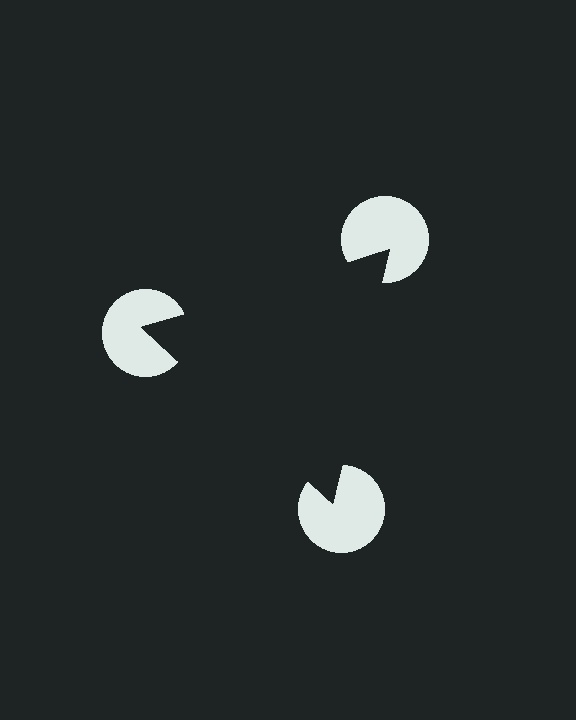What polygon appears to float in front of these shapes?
An illusory triangle — its edges are inferred from the aligned wedge cuts in the pac-man discs, not physically drawn.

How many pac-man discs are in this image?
There are 3 — one at each vertex of the illusory triangle.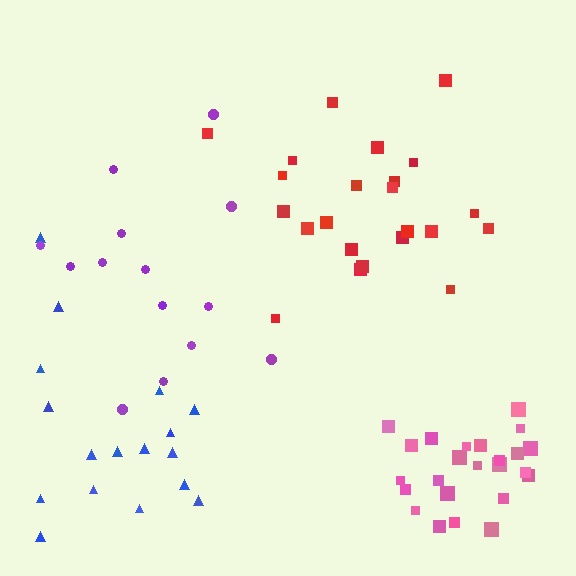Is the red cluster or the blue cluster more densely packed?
Red.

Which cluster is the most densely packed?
Pink.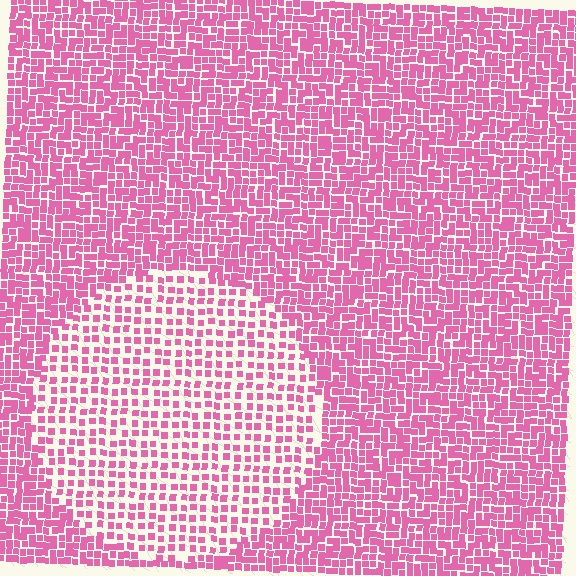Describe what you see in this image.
The image contains small pink elements arranged at two different densities. A circle-shaped region is visible where the elements are less densely packed than the surrounding area.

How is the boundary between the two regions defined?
The boundary is defined by a change in element density (approximately 1.9x ratio). All elements are the same color, size, and shape.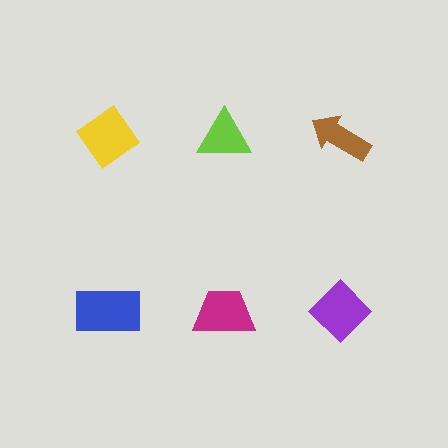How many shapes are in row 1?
3 shapes.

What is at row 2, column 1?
A blue rectangle.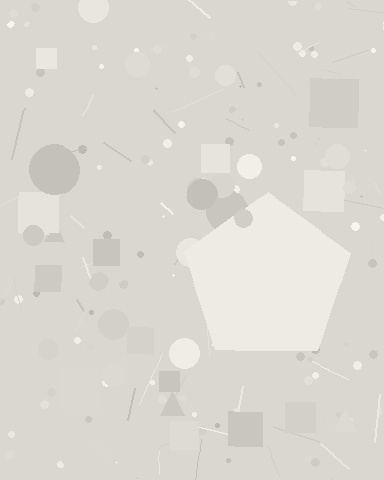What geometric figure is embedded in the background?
A pentagon is embedded in the background.